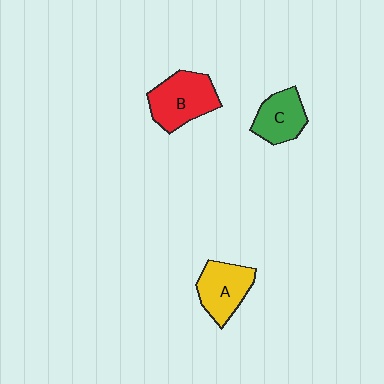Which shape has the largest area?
Shape B (red).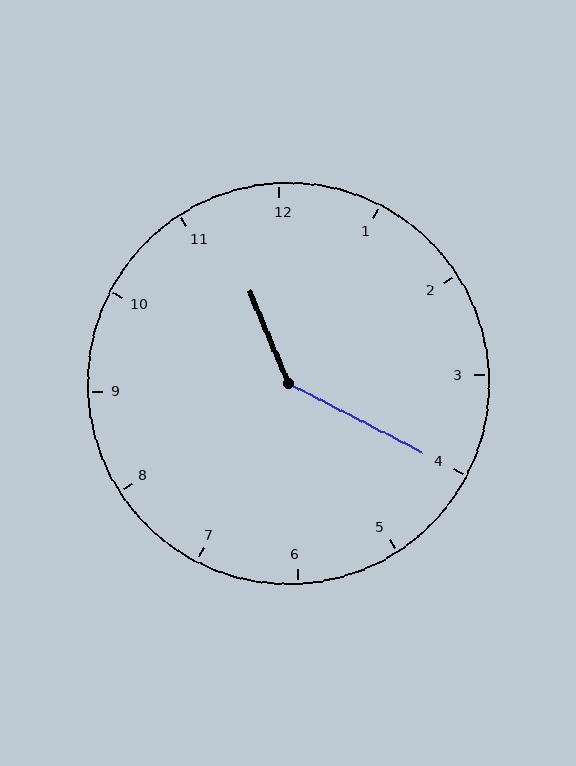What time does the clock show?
11:20.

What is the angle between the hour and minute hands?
Approximately 140 degrees.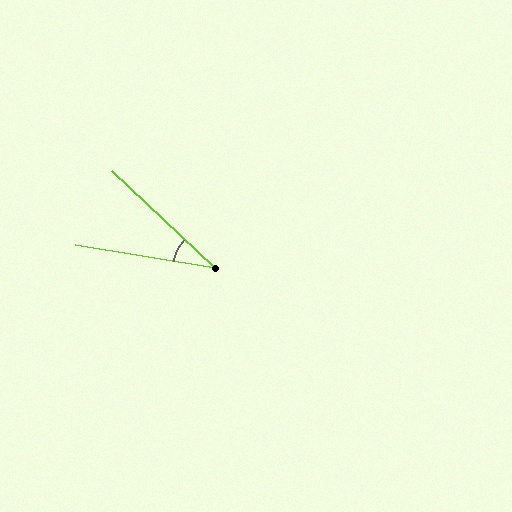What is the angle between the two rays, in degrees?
Approximately 34 degrees.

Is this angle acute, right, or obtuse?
It is acute.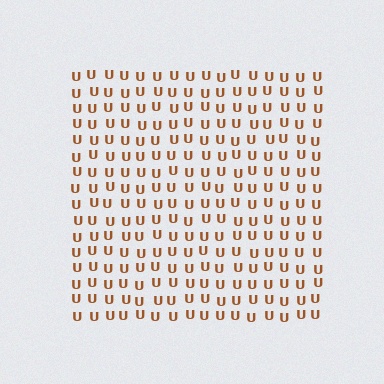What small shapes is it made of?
It is made of small letter U's.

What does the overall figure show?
The overall figure shows a square.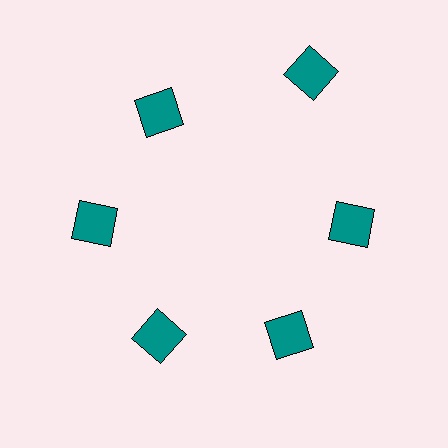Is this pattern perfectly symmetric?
No. The 6 teal squares are arranged in a ring, but one element near the 1 o'clock position is pushed outward from the center, breaking the 6-fold rotational symmetry.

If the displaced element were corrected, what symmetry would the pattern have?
It would have 6-fold rotational symmetry — the pattern would map onto itself every 60 degrees.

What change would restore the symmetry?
The symmetry would be restored by moving it inward, back onto the ring so that all 6 squares sit at equal angles and equal distance from the center.